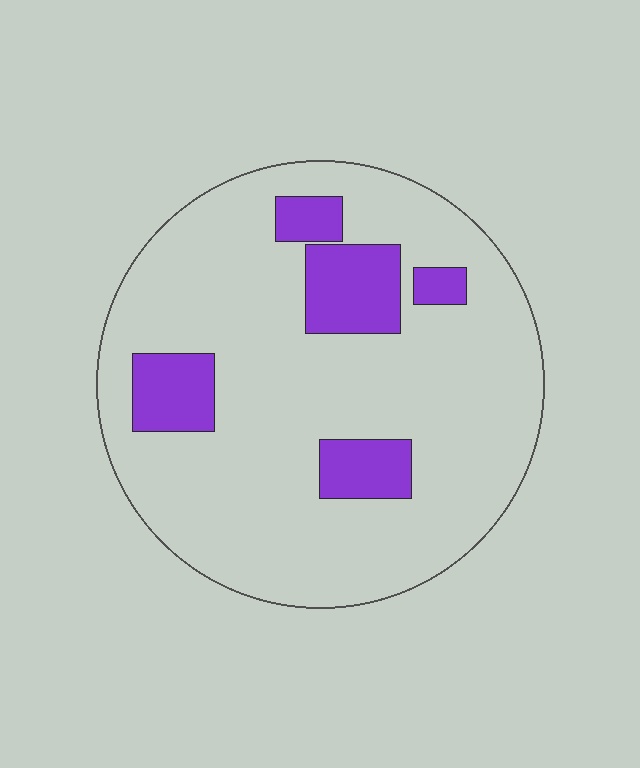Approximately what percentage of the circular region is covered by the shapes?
Approximately 15%.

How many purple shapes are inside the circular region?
5.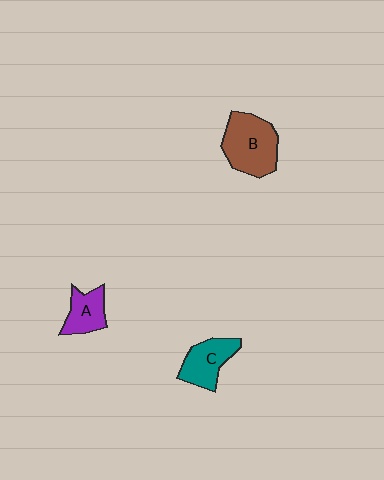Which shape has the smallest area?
Shape A (purple).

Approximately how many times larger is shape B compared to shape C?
Approximately 1.4 times.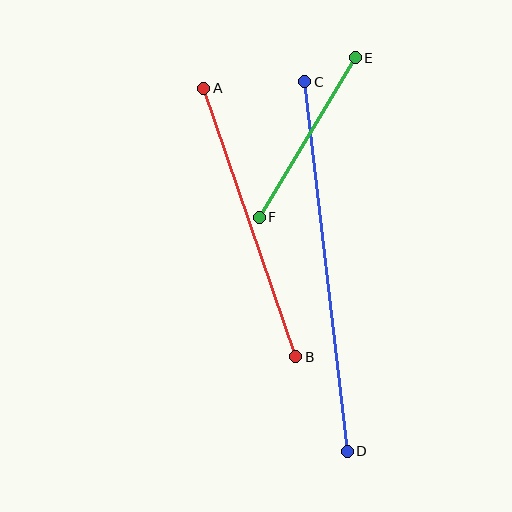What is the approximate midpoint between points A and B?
The midpoint is at approximately (250, 222) pixels.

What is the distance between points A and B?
The distance is approximately 284 pixels.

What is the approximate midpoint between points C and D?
The midpoint is at approximately (326, 267) pixels.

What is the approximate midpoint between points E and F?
The midpoint is at approximately (307, 137) pixels.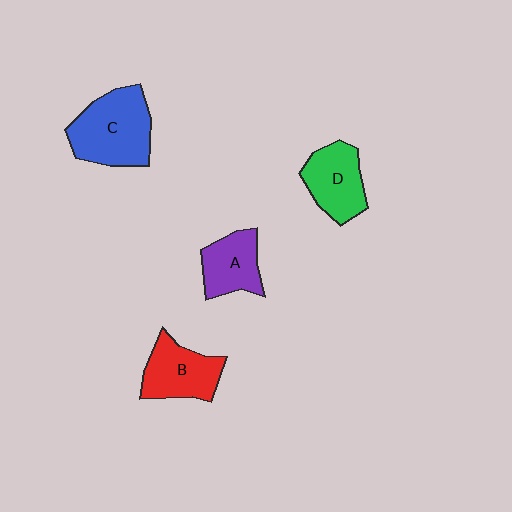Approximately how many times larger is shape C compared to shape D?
Approximately 1.4 times.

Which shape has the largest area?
Shape C (blue).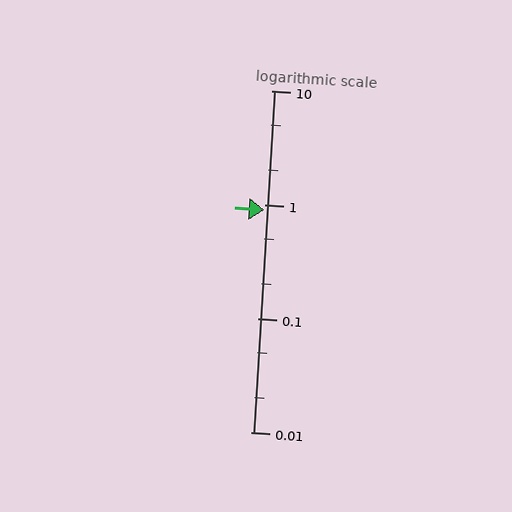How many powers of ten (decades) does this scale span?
The scale spans 3 decades, from 0.01 to 10.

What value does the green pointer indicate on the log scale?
The pointer indicates approximately 0.89.